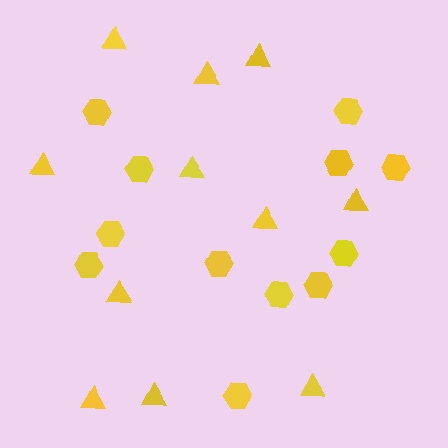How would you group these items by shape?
There are 2 groups: one group of hexagons (12) and one group of triangles (11).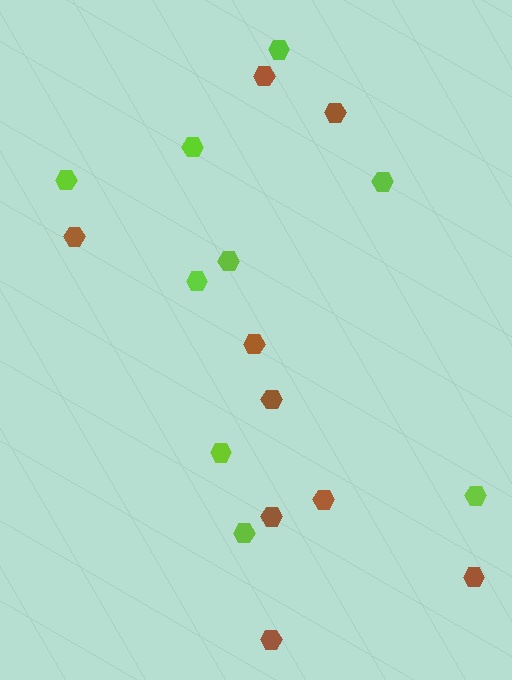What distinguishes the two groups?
There are 2 groups: one group of brown hexagons (9) and one group of lime hexagons (9).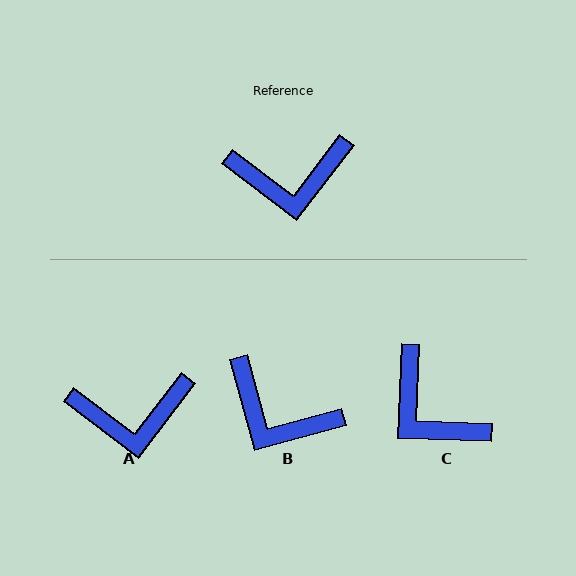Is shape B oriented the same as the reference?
No, it is off by about 37 degrees.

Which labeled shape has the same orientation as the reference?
A.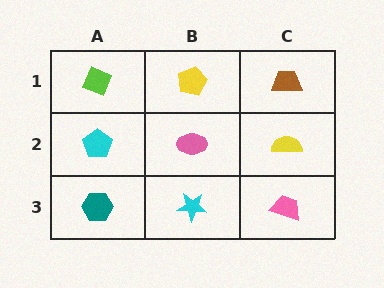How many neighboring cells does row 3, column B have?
3.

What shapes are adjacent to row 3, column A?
A cyan pentagon (row 2, column A), a cyan star (row 3, column B).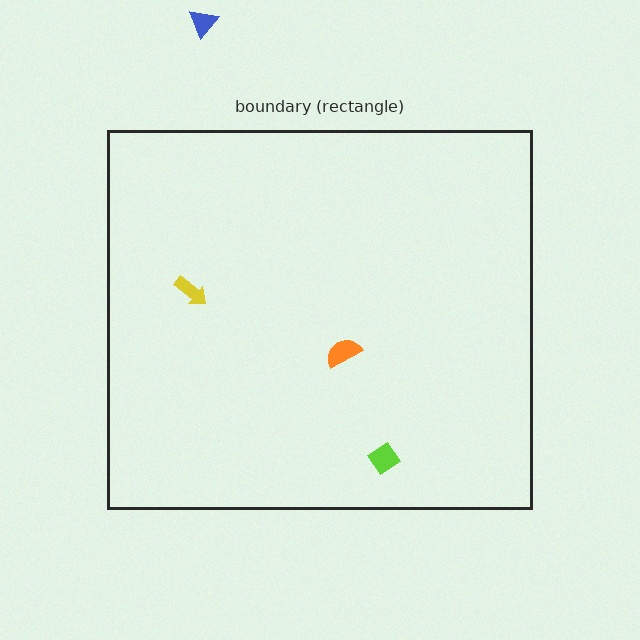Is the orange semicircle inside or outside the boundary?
Inside.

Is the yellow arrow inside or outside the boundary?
Inside.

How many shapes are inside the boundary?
3 inside, 1 outside.